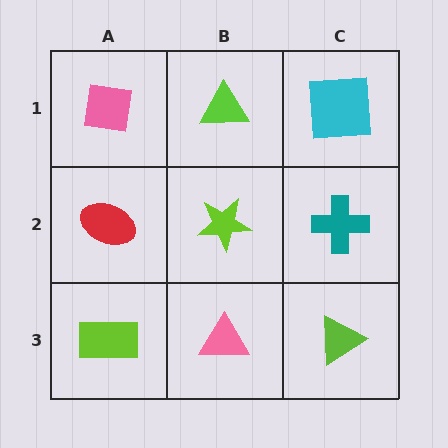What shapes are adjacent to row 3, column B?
A lime star (row 2, column B), a lime rectangle (row 3, column A), a lime triangle (row 3, column C).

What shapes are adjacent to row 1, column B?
A lime star (row 2, column B), a pink square (row 1, column A), a cyan square (row 1, column C).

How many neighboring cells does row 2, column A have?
3.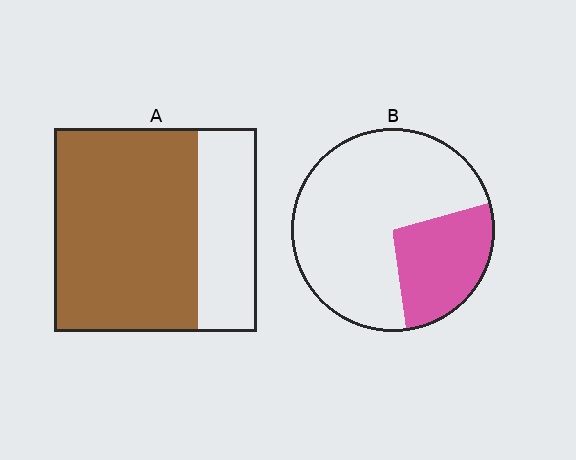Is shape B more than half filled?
No.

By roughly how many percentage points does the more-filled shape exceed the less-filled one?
By roughly 45 percentage points (A over B).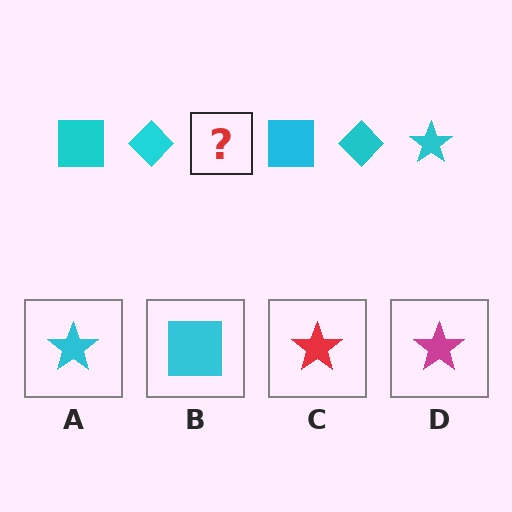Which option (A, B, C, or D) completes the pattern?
A.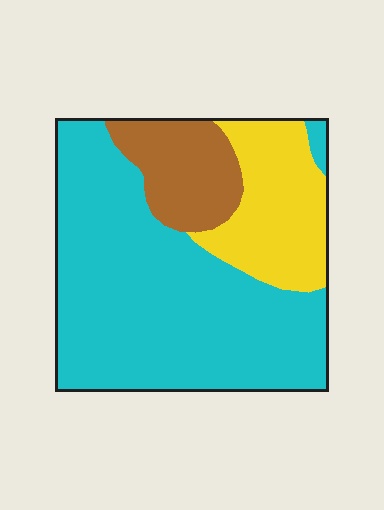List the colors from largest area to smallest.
From largest to smallest: cyan, yellow, brown.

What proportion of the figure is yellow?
Yellow takes up about one fifth (1/5) of the figure.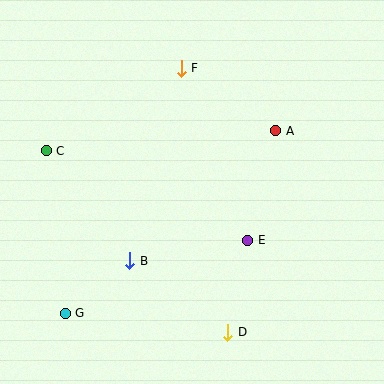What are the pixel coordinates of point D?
Point D is at (228, 332).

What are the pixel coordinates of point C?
Point C is at (46, 151).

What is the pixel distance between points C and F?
The distance between C and F is 158 pixels.